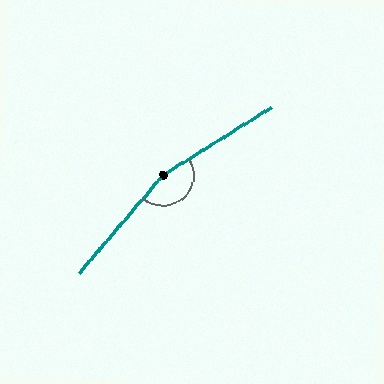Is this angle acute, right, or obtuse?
It is obtuse.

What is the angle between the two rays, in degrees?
Approximately 162 degrees.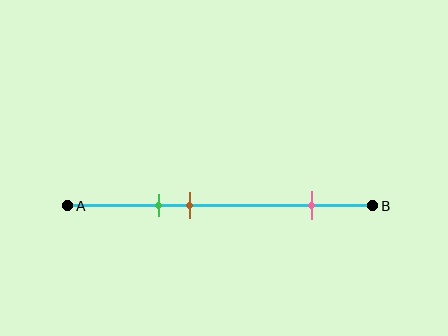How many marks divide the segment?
There are 3 marks dividing the segment.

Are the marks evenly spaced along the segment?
No, the marks are not evenly spaced.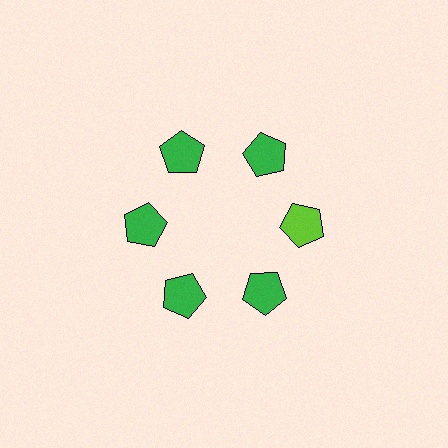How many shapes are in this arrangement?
There are 6 shapes arranged in a ring pattern.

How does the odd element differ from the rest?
It has a different color: lime instead of green.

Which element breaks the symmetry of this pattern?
The lime pentagon at roughly the 3 o'clock position breaks the symmetry. All other shapes are green pentagons.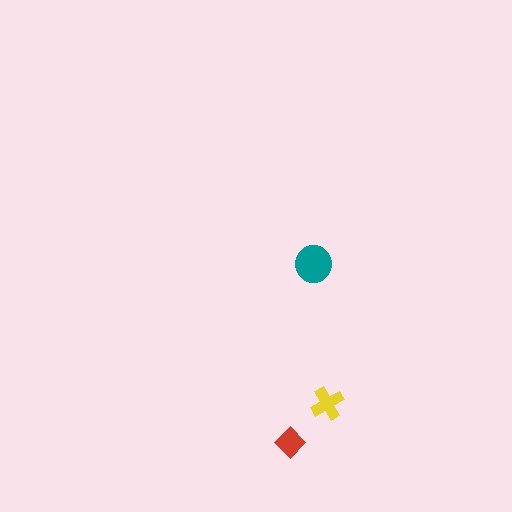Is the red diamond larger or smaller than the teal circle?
Smaller.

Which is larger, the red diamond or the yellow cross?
The yellow cross.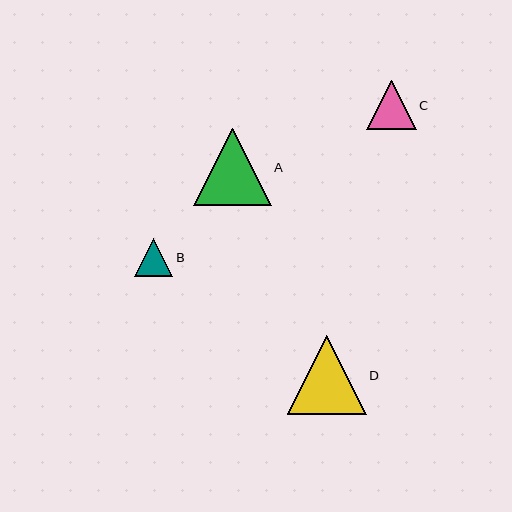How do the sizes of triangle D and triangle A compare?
Triangle D and triangle A are approximately the same size.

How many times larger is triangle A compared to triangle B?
Triangle A is approximately 2.1 times the size of triangle B.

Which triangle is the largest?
Triangle D is the largest with a size of approximately 79 pixels.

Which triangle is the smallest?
Triangle B is the smallest with a size of approximately 38 pixels.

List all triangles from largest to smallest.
From largest to smallest: D, A, C, B.